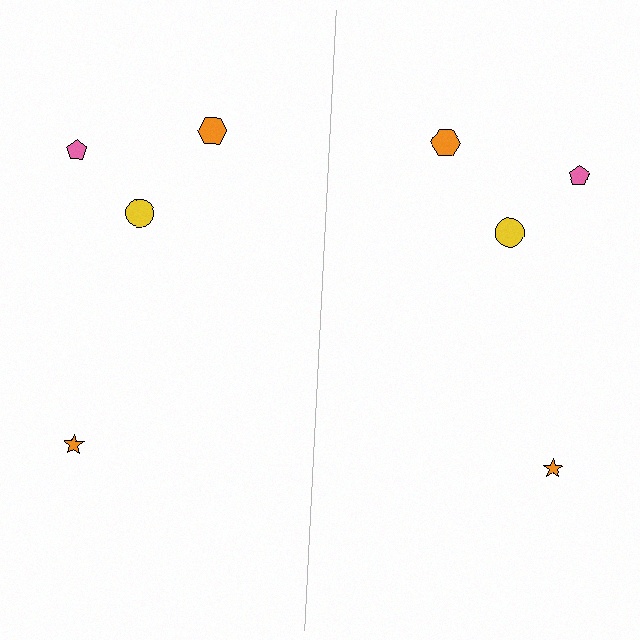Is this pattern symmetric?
Yes, this pattern has bilateral (reflection) symmetry.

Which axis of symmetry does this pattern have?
The pattern has a vertical axis of symmetry running through the center of the image.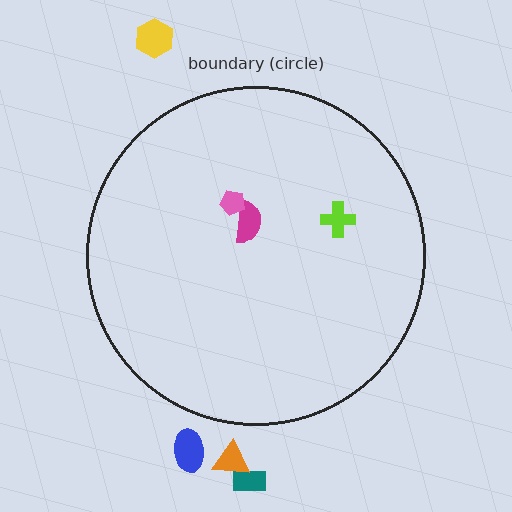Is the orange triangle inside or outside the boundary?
Outside.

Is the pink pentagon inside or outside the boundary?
Inside.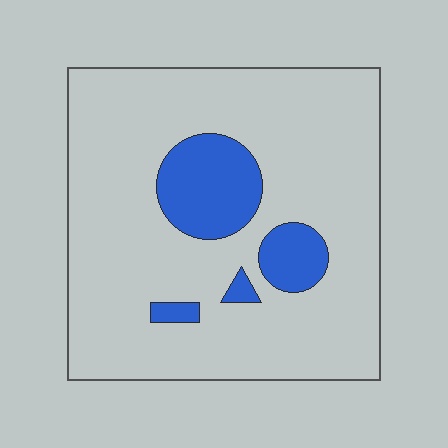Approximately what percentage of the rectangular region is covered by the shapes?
Approximately 15%.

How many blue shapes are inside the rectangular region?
4.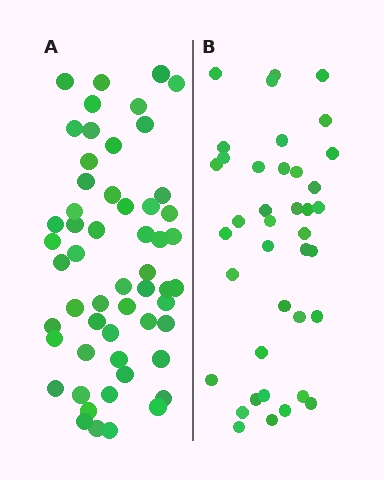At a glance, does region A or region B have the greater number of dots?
Region A (the left region) has more dots.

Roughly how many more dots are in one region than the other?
Region A has approximately 15 more dots than region B.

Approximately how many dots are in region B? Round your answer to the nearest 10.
About 40 dots. (The exact count is 39, which rounds to 40.)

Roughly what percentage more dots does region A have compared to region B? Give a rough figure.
About 40% more.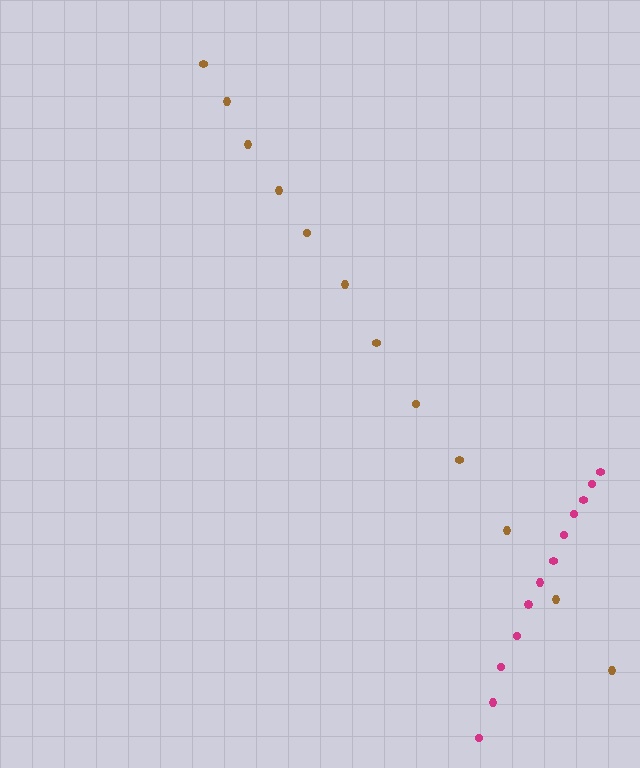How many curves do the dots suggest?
There are 2 distinct paths.